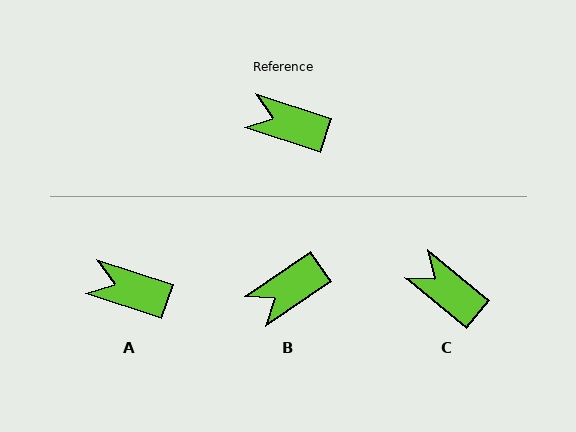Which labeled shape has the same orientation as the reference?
A.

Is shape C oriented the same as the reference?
No, it is off by about 21 degrees.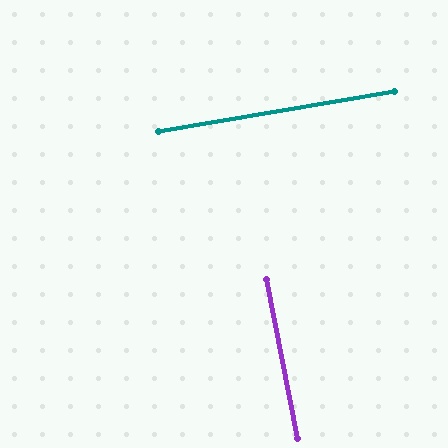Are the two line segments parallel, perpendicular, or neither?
Perpendicular — they meet at approximately 88°.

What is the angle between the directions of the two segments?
Approximately 88 degrees.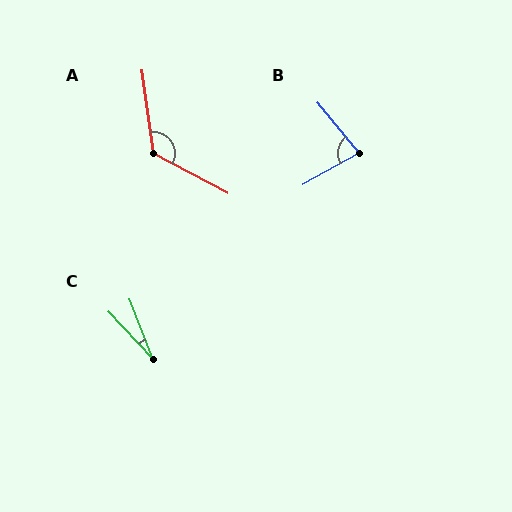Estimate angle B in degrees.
Approximately 79 degrees.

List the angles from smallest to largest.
C (21°), B (79°), A (126°).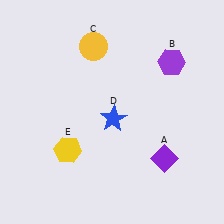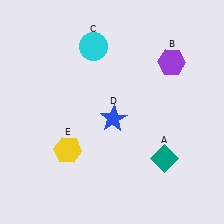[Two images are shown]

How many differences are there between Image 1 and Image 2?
There are 2 differences between the two images.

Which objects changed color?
A changed from purple to teal. C changed from yellow to cyan.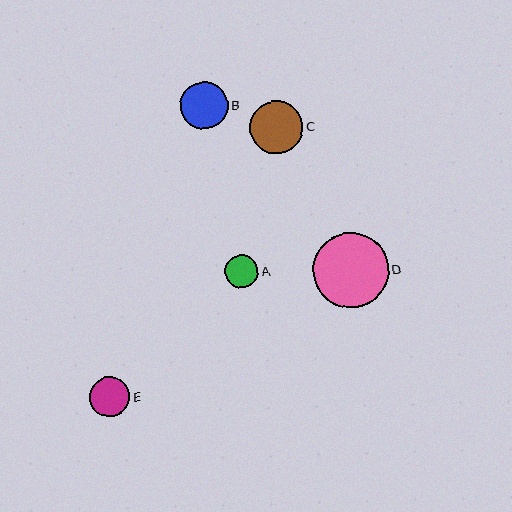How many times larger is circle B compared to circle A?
Circle B is approximately 1.4 times the size of circle A.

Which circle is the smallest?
Circle A is the smallest with a size of approximately 33 pixels.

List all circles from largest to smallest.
From largest to smallest: D, C, B, E, A.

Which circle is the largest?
Circle D is the largest with a size of approximately 76 pixels.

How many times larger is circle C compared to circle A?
Circle C is approximately 1.6 times the size of circle A.